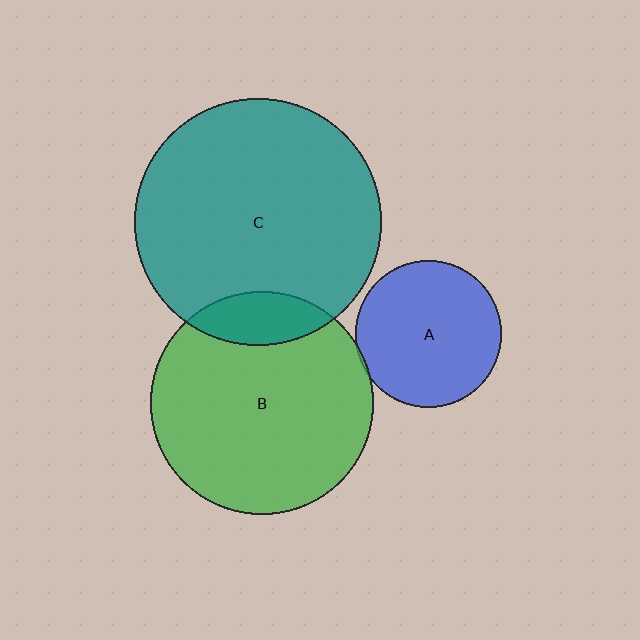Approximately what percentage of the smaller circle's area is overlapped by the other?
Approximately 15%.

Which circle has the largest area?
Circle C (teal).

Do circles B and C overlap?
Yes.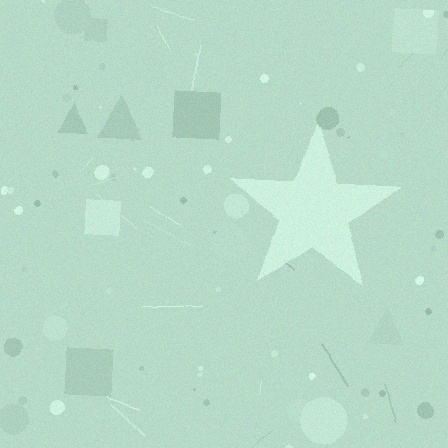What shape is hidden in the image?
A star is hidden in the image.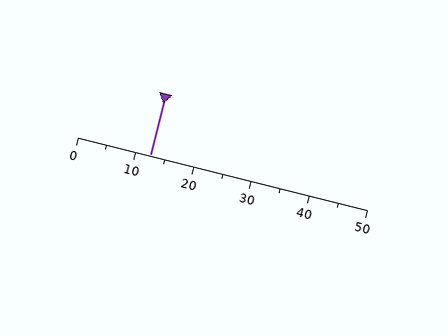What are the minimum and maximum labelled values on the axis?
The axis runs from 0 to 50.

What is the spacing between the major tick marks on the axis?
The major ticks are spaced 10 apart.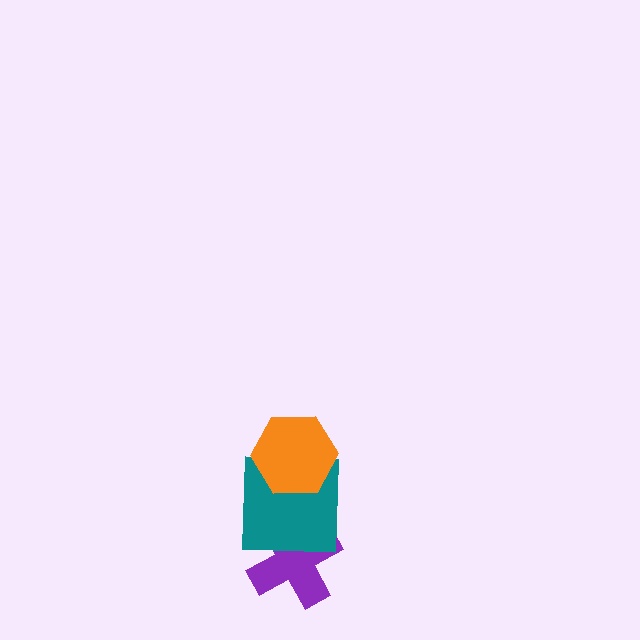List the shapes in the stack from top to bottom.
From top to bottom: the orange hexagon, the teal square, the purple cross.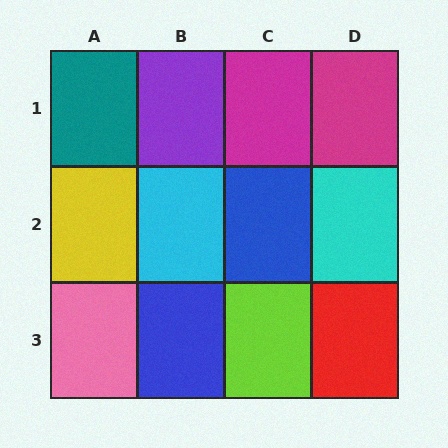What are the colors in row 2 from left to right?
Yellow, cyan, blue, cyan.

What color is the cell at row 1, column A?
Teal.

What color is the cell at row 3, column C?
Lime.